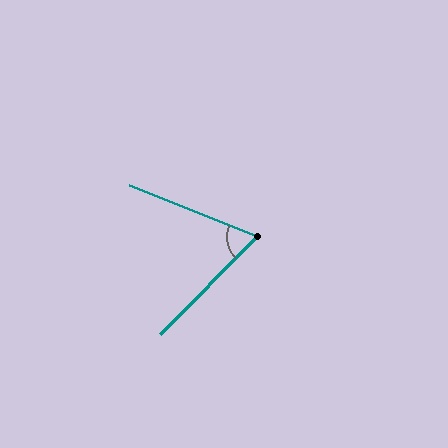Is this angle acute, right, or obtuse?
It is acute.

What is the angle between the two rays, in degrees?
Approximately 67 degrees.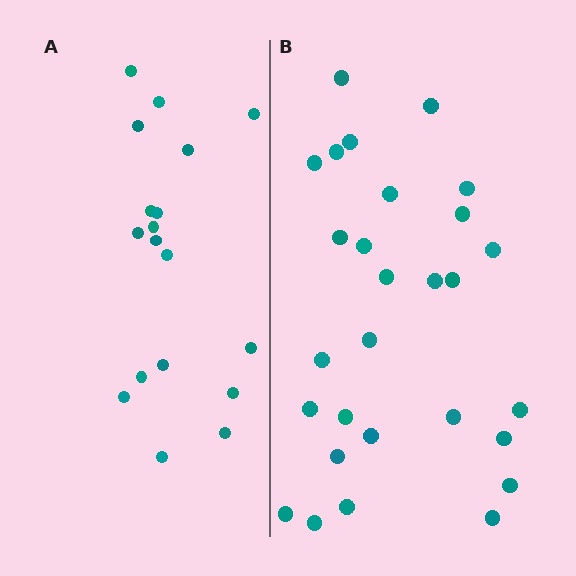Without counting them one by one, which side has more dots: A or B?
Region B (the right region) has more dots.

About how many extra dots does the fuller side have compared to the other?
Region B has roughly 10 or so more dots than region A.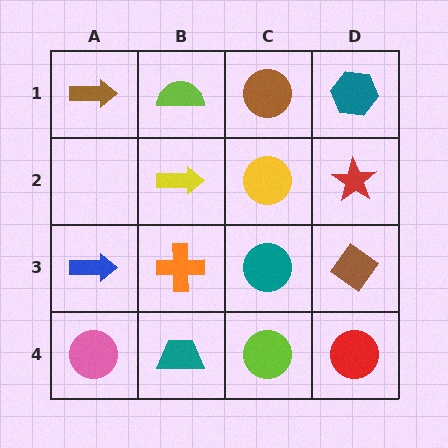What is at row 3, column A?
A blue arrow.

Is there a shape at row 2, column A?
No, that cell is empty.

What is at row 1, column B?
A lime semicircle.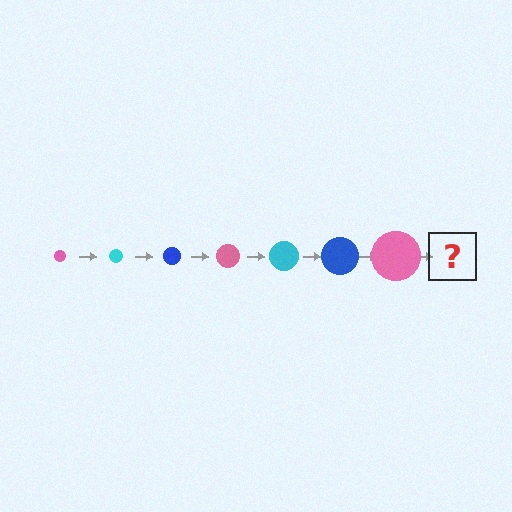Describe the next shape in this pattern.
It should be a cyan circle, larger than the previous one.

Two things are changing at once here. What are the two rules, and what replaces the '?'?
The two rules are that the circle grows larger each step and the color cycles through pink, cyan, and blue. The '?' should be a cyan circle, larger than the previous one.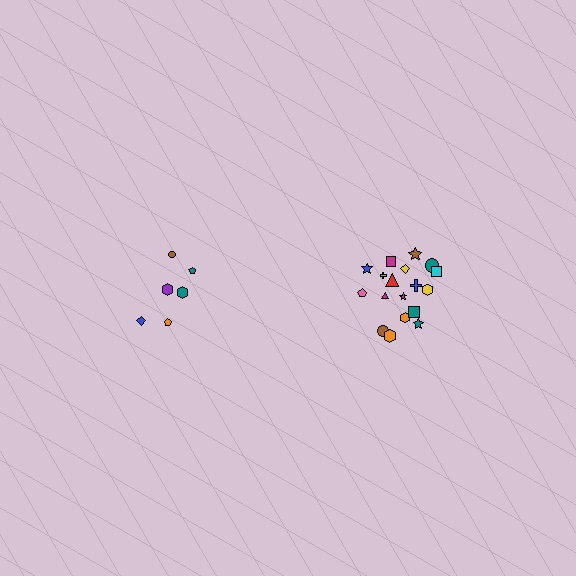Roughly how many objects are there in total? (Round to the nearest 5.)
Roughly 25 objects in total.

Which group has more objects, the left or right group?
The right group.